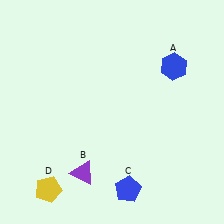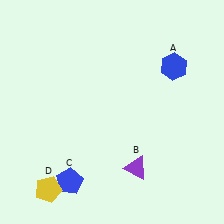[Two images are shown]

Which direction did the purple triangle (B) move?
The purple triangle (B) moved right.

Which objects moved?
The objects that moved are: the purple triangle (B), the blue pentagon (C).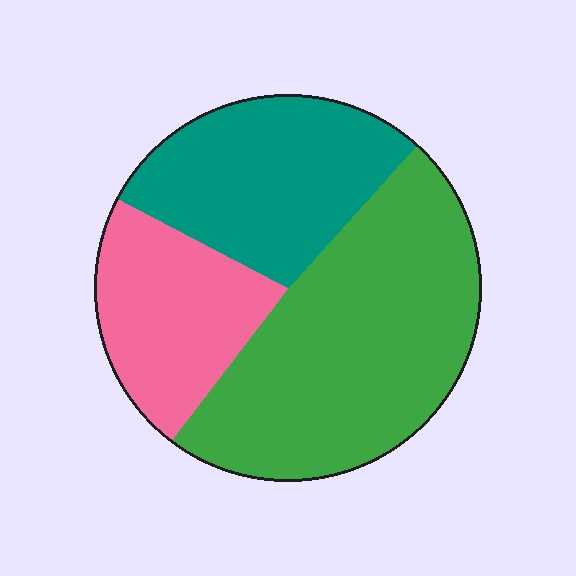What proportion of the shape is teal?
Teal covers roughly 30% of the shape.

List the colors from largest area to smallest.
From largest to smallest: green, teal, pink.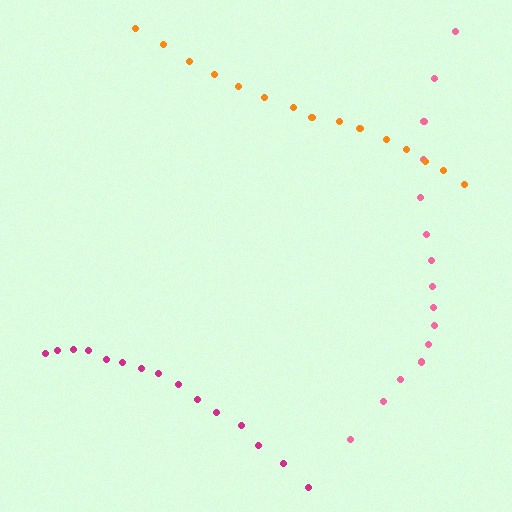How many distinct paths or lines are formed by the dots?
There are 3 distinct paths.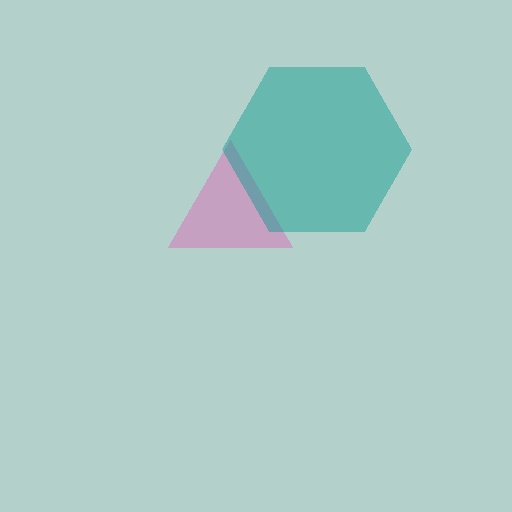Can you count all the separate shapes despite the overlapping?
Yes, there are 2 separate shapes.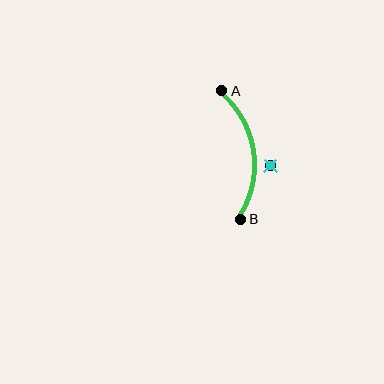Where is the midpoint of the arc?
The arc midpoint is the point on the curve farthest from the straight line joining A and B. It sits to the right of that line.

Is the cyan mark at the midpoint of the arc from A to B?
No — the cyan mark does not lie on the arc at all. It sits slightly outside the curve.